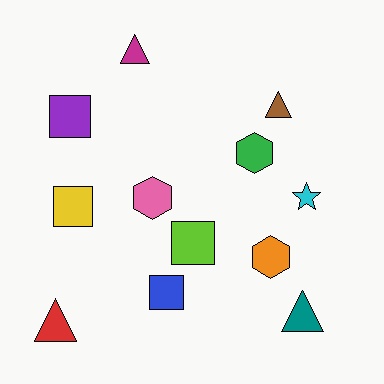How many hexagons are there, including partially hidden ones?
There are 3 hexagons.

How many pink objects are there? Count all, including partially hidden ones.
There is 1 pink object.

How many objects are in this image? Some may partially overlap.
There are 12 objects.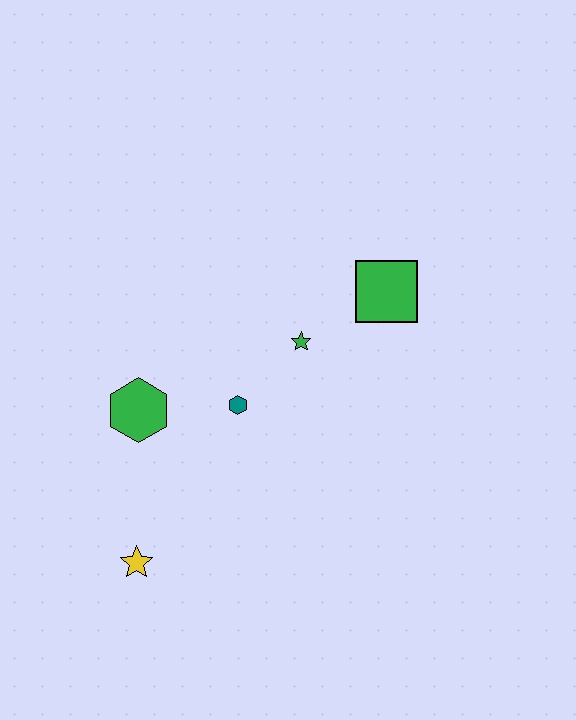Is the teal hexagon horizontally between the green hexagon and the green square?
Yes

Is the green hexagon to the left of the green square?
Yes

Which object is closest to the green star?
The teal hexagon is closest to the green star.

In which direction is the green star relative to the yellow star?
The green star is above the yellow star.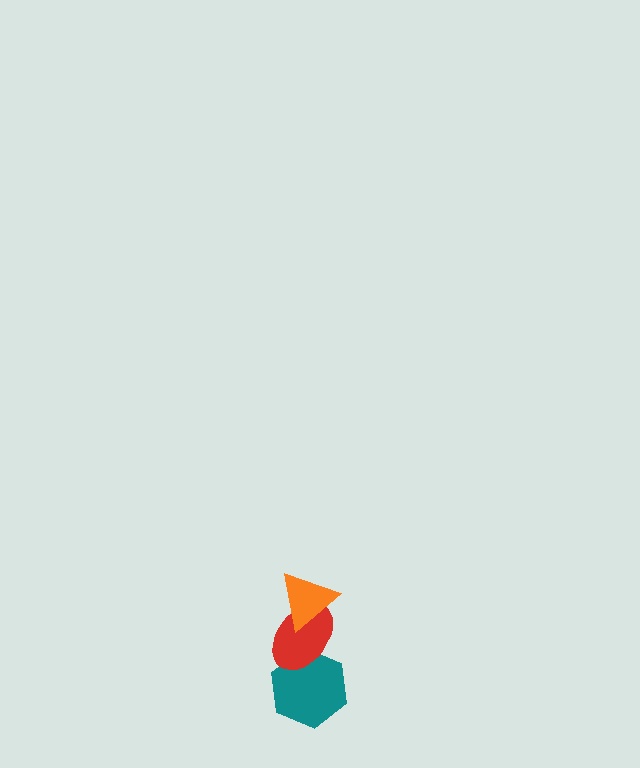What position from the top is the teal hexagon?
The teal hexagon is 3rd from the top.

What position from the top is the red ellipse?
The red ellipse is 2nd from the top.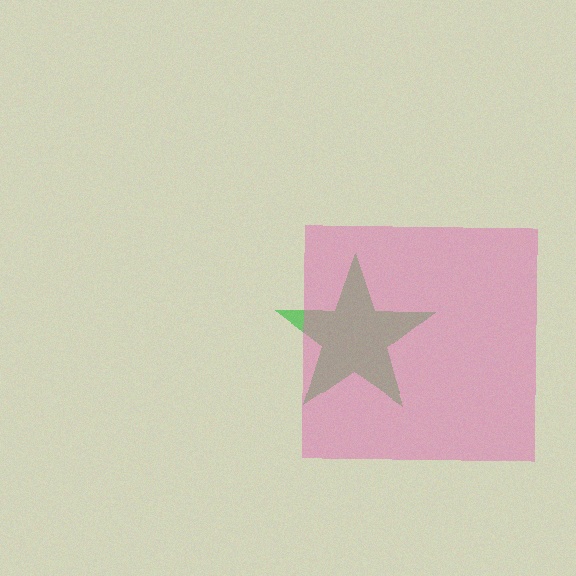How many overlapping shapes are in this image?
There are 2 overlapping shapes in the image.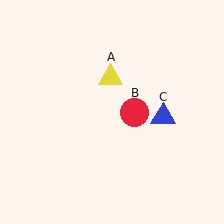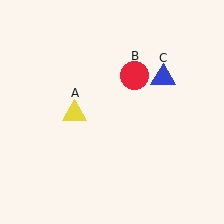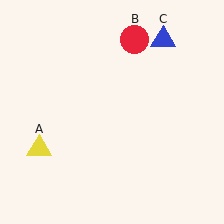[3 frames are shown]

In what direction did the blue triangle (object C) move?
The blue triangle (object C) moved up.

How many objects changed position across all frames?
3 objects changed position: yellow triangle (object A), red circle (object B), blue triangle (object C).